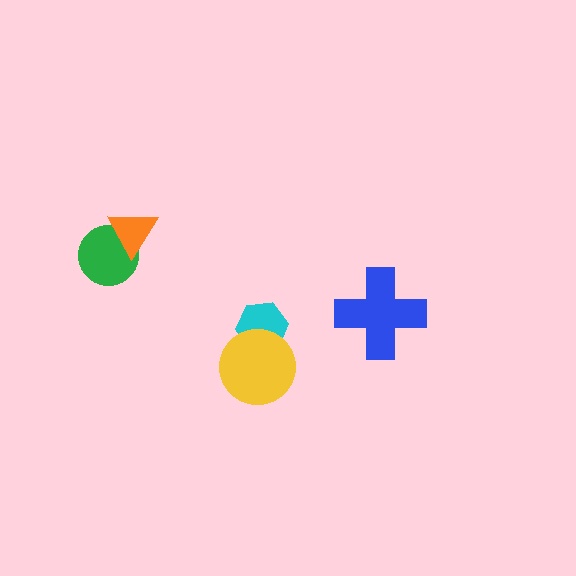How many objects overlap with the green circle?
1 object overlaps with the green circle.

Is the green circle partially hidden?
Yes, it is partially covered by another shape.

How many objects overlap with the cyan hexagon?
1 object overlaps with the cyan hexagon.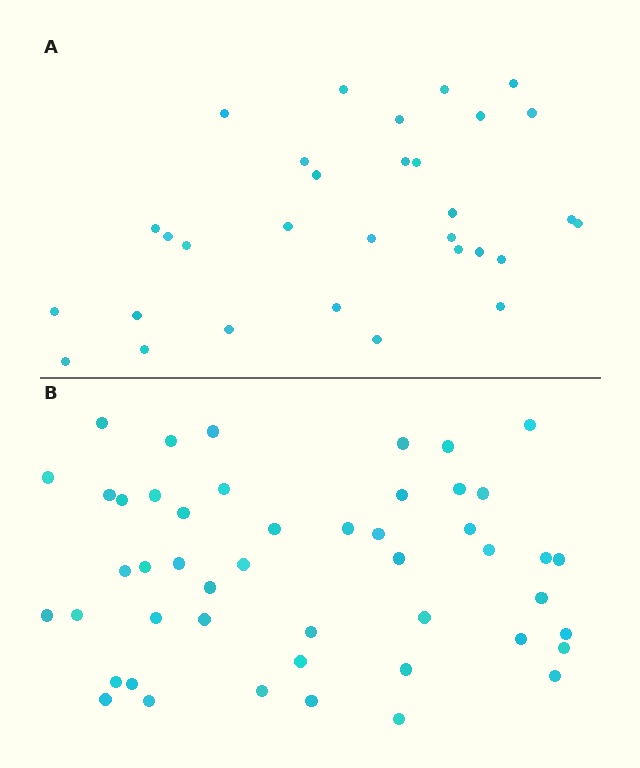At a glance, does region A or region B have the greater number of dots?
Region B (the bottom region) has more dots.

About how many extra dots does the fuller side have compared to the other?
Region B has approximately 15 more dots than region A.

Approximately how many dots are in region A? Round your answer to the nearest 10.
About 30 dots. (The exact count is 31, which rounds to 30.)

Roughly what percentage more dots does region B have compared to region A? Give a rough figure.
About 55% more.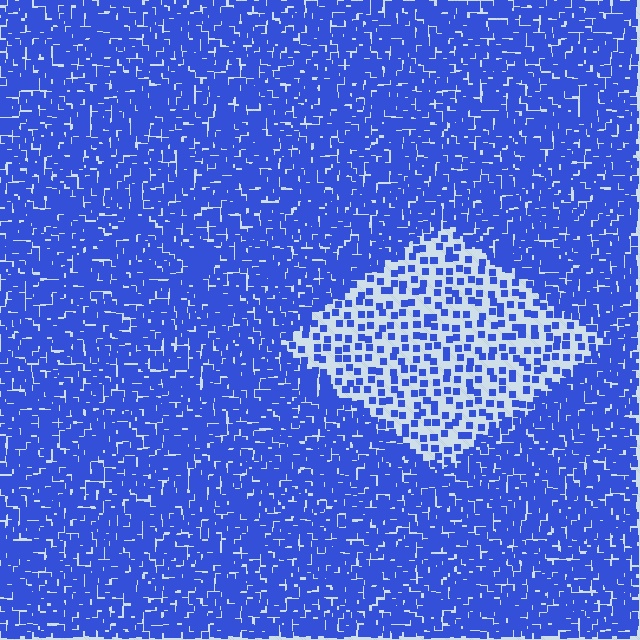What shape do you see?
I see a diamond.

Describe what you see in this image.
The image contains small blue elements arranged at two different densities. A diamond-shaped region is visible where the elements are less densely packed than the surrounding area.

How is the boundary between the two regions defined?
The boundary is defined by a change in element density (approximately 2.9x ratio). All elements are the same color, size, and shape.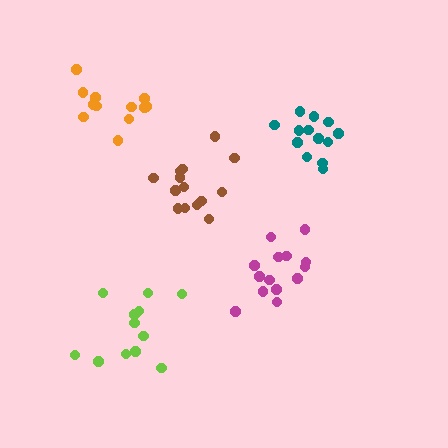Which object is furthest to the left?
The orange cluster is leftmost.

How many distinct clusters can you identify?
There are 5 distinct clusters.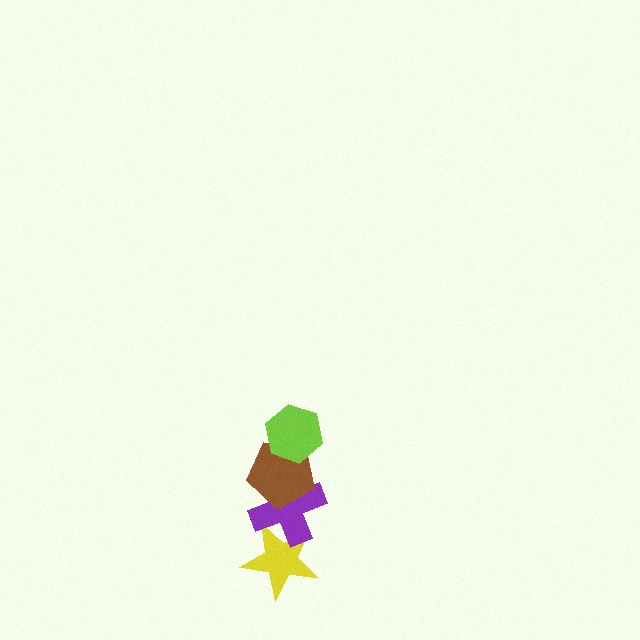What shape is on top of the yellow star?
The purple cross is on top of the yellow star.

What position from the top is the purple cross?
The purple cross is 3rd from the top.